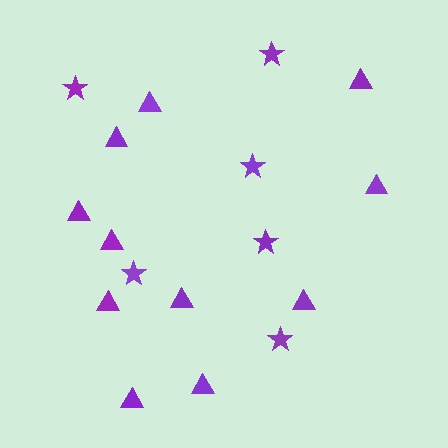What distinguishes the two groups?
There are 2 groups: one group of triangles (11) and one group of stars (6).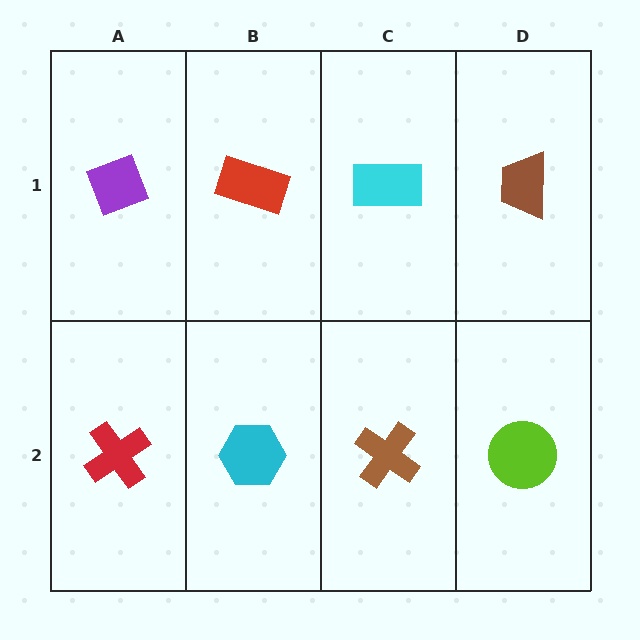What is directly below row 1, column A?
A red cross.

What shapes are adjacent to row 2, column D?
A brown trapezoid (row 1, column D), a brown cross (row 2, column C).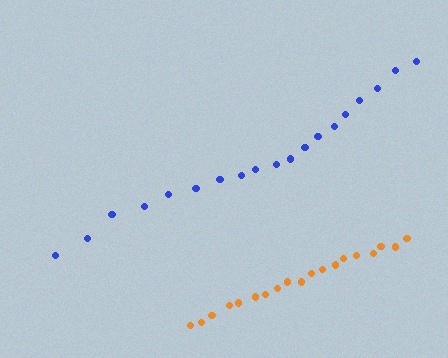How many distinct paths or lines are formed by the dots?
There are 2 distinct paths.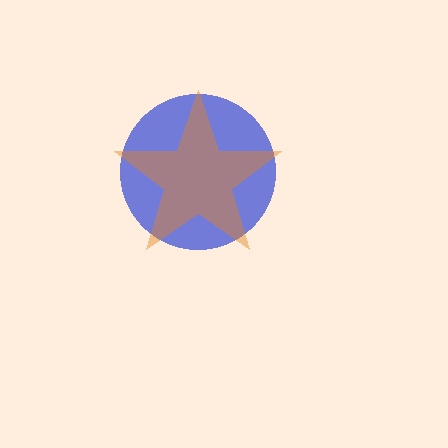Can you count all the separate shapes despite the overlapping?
Yes, there are 2 separate shapes.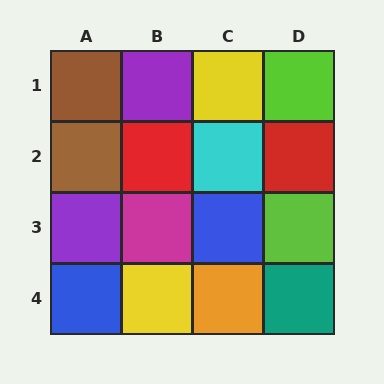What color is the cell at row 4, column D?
Teal.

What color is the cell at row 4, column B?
Yellow.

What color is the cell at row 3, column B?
Magenta.